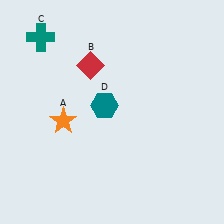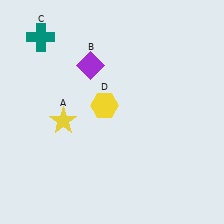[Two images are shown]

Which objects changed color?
A changed from orange to yellow. B changed from red to purple. D changed from teal to yellow.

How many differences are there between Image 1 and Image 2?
There are 3 differences between the two images.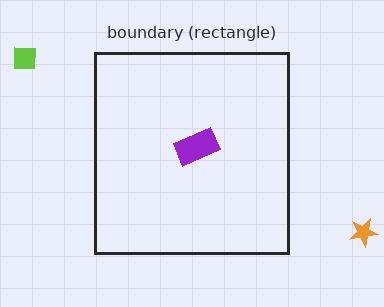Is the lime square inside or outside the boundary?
Outside.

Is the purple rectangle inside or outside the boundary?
Inside.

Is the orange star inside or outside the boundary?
Outside.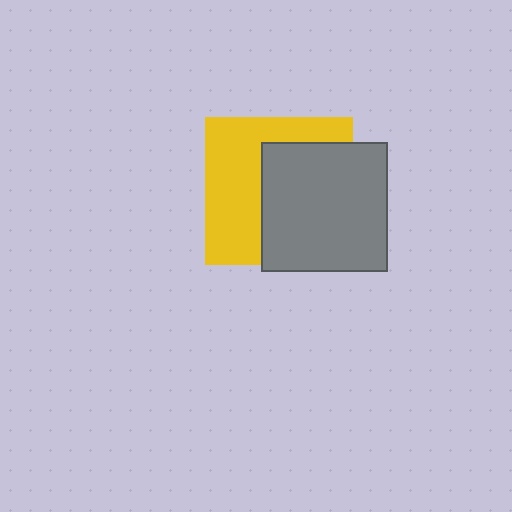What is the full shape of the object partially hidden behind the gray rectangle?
The partially hidden object is a yellow square.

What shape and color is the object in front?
The object in front is a gray rectangle.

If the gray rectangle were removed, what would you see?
You would see the complete yellow square.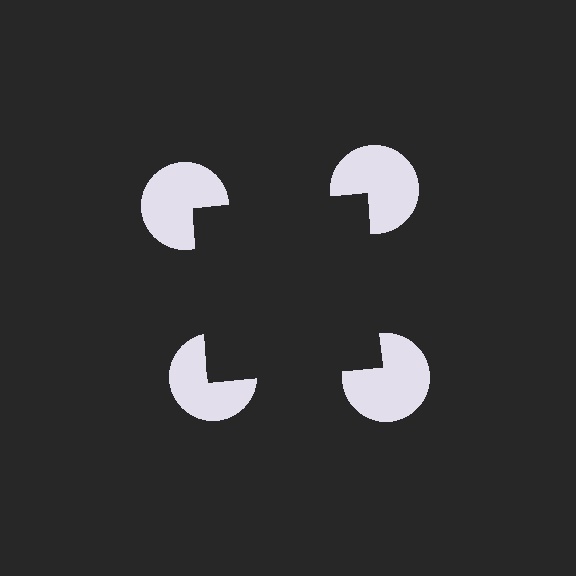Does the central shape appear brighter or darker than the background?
It typically appears slightly darker than the background, even though no actual brightness change is drawn.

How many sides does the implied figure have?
4 sides.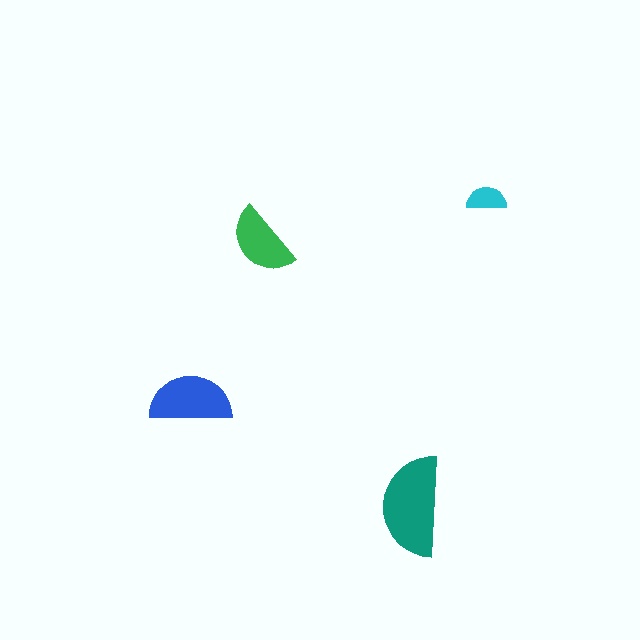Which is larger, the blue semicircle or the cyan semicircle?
The blue one.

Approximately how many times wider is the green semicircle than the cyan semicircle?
About 2 times wider.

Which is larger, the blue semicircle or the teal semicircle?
The teal one.